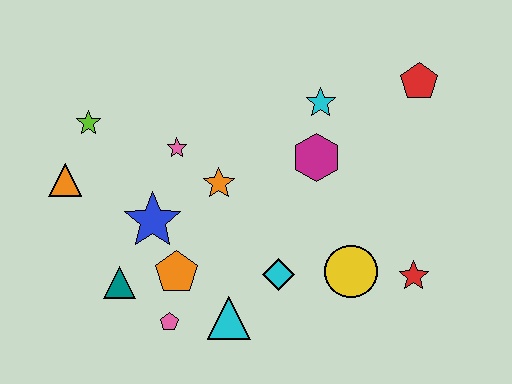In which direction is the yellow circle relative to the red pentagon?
The yellow circle is below the red pentagon.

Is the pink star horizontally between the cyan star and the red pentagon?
No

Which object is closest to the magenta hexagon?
The cyan star is closest to the magenta hexagon.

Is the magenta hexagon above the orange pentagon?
Yes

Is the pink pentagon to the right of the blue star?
Yes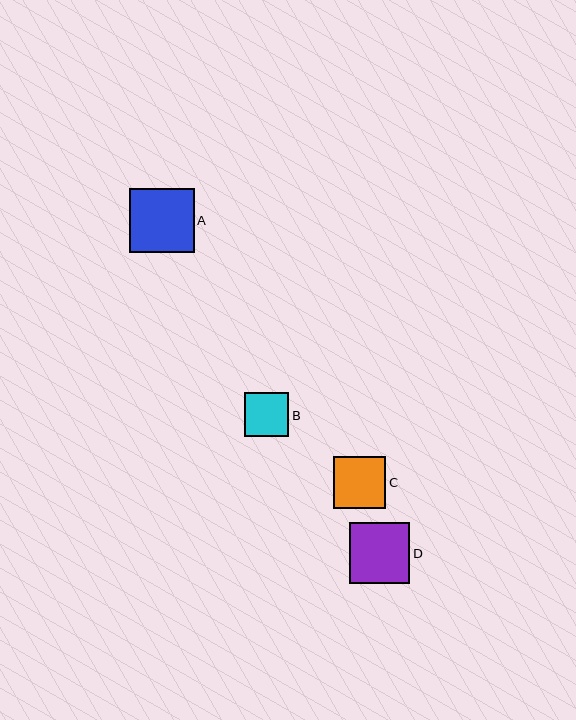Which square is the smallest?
Square B is the smallest with a size of approximately 44 pixels.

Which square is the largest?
Square A is the largest with a size of approximately 64 pixels.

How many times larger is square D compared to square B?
Square D is approximately 1.4 times the size of square B.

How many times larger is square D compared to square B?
Square D is approximately 1.4 times the size of square B.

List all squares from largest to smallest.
From largest to smallest: A, D, C, B.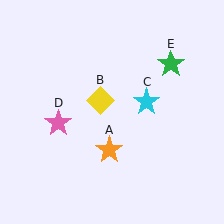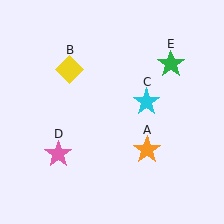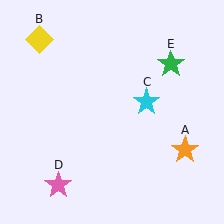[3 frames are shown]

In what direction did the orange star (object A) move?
The orange star (object A) moved right.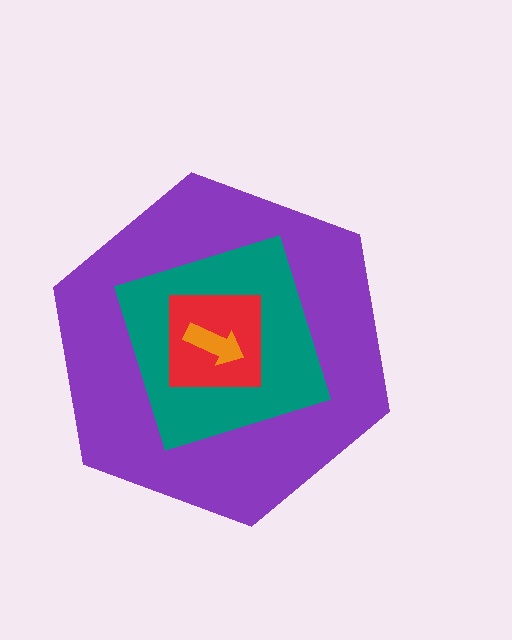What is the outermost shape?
The purple hexagon.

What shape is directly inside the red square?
The orange arrow.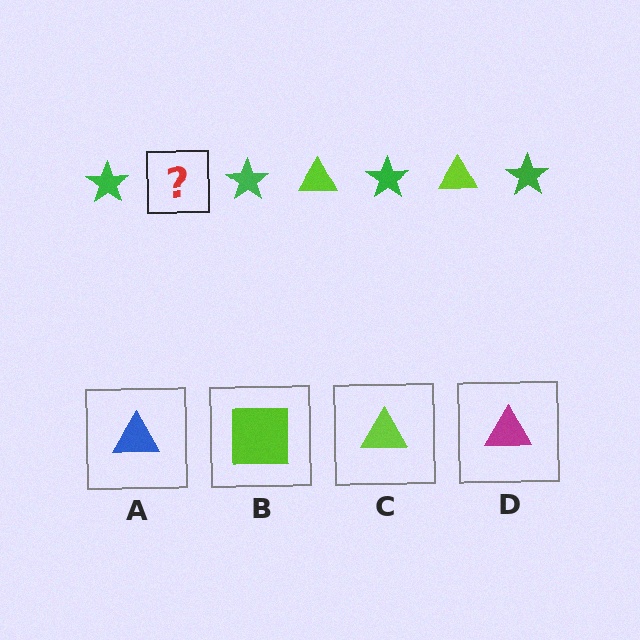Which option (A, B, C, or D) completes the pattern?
C.